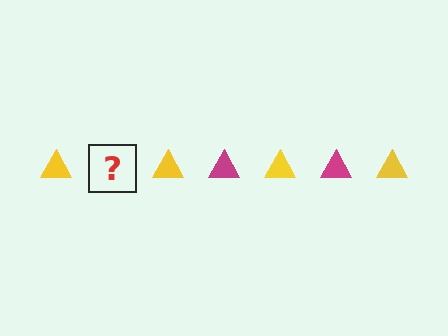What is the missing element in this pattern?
The missing element is a magenta triangle.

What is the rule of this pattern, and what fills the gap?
The rule is that the pattern cycles through yellow, magenta triangles. The gap should be filled with a magenta triangle.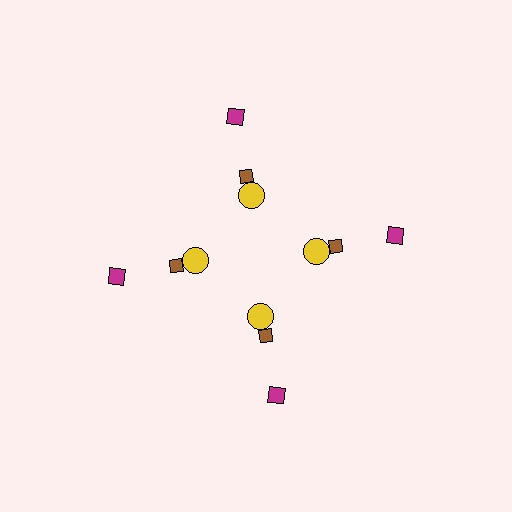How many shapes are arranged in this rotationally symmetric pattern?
There are 12 shapes, arranged in 4 groups of 3.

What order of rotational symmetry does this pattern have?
This pattern has 4-fold rotational symmetry.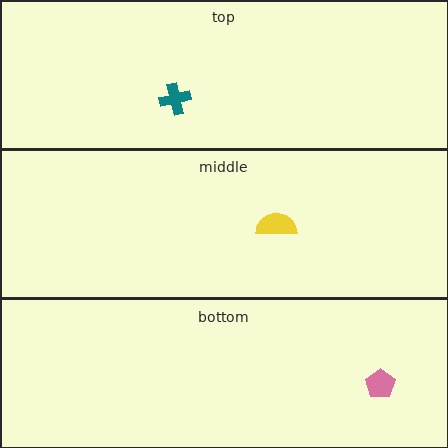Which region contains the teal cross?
The top region.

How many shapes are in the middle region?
1.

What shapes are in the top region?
The teal cross.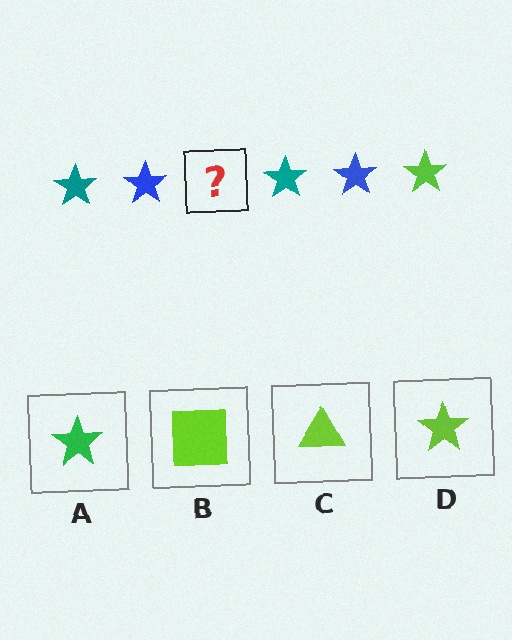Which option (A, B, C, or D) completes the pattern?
D.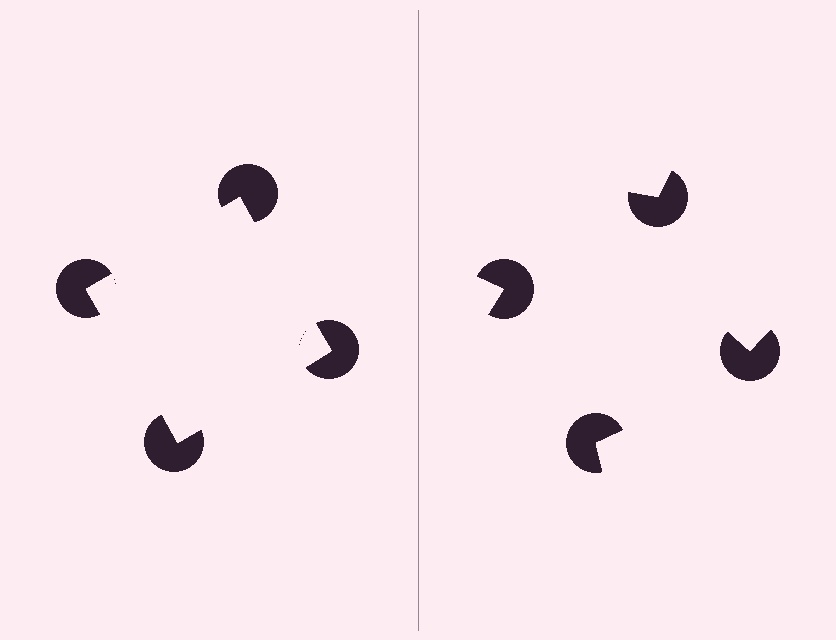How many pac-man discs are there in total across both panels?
8 — 4 on each side.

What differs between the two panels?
The pac-man discs are positioned identically on both sides; only the wedge orientations differ. On the left they align to a square; on the right they are misaligned.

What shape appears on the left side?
An illusory square.